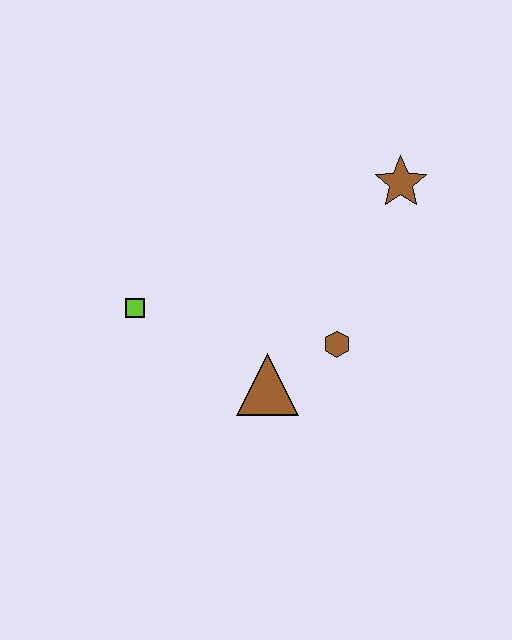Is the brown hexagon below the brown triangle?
No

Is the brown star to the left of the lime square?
No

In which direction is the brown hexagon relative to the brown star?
The brown hexagon is below the brown star.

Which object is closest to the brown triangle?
The brown hexagon is closest to the brown triangle.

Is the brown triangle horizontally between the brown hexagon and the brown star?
No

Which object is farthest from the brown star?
The lime square is farthest from the brown star.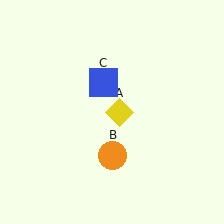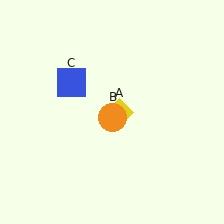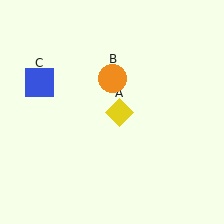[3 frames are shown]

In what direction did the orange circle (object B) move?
The orange circle (object B) moved up.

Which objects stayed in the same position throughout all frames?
Yellow diamond (object A) remained stationary.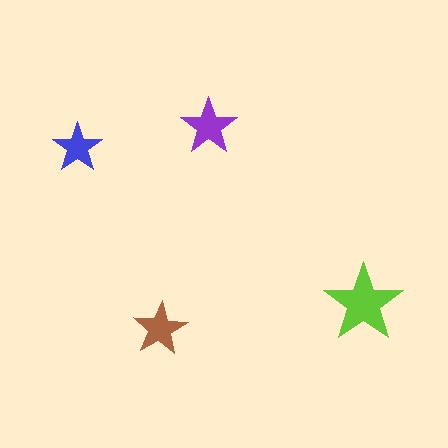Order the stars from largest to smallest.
the lime one, the purple one, the brown one, the blue one.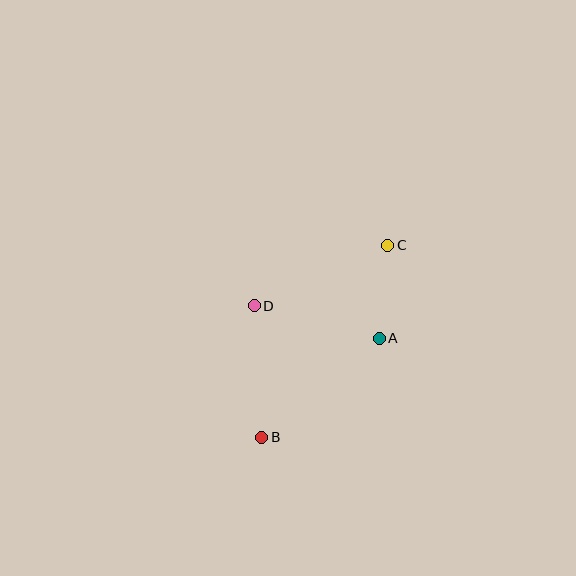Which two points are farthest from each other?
Points B and C are farthest from each other.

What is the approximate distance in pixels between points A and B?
The distance between A and B is approximately 154 pixels.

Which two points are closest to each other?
Points A and C are closest to each other.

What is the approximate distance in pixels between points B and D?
The distance between B and D is approximately 132 pixels.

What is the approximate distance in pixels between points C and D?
The distance between C and D is approximately 146 pixels.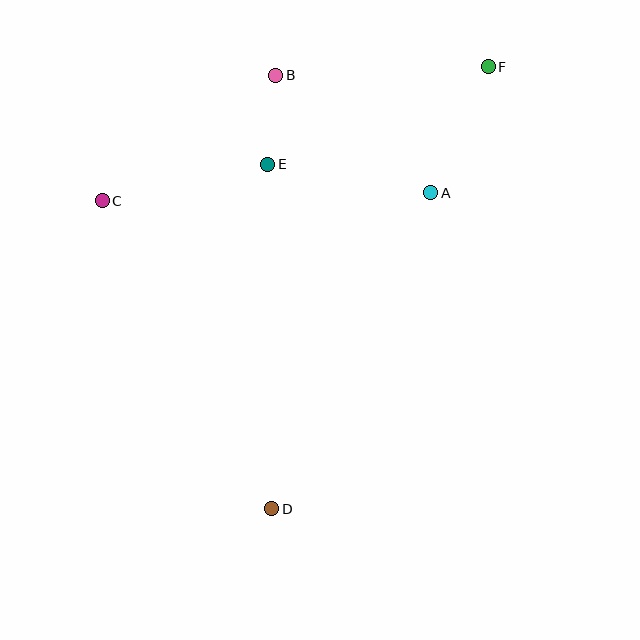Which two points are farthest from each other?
Points D and F are farthest from each other.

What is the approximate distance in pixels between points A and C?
The distance between A and C is approximately 329 pixels.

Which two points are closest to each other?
Points B and E are closest to each other.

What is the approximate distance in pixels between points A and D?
The distance between A and D is approximately 354 pixels.